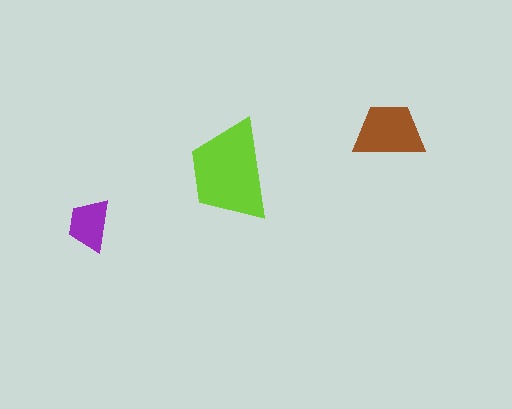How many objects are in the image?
There are 3 objects in the image.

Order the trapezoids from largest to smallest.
the lime one, the brown one, the purple one.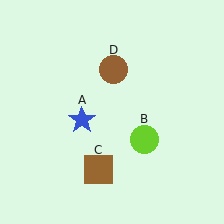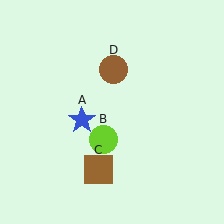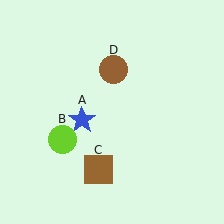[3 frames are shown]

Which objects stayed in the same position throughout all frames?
Blue star (object A) and brown square (object C) and brown circle (object D) remained stationary.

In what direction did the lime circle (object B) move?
The lime circle (object B) moved left.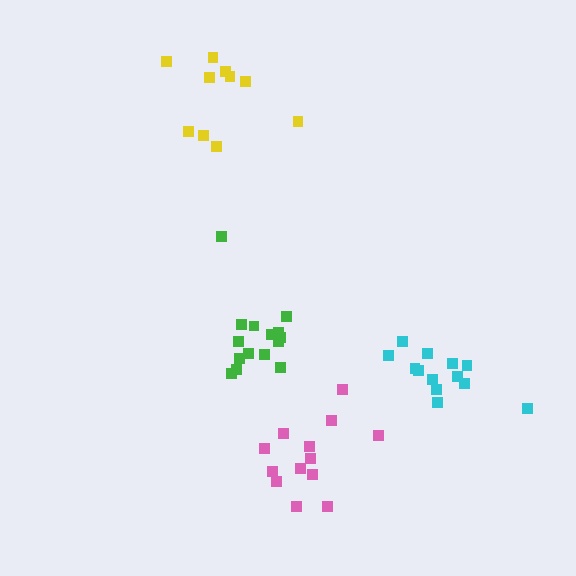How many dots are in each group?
Group 1: 13 dots, Group 2: 15 dots, Group 3: 13 dots, Group 4: 10 dots (51 total).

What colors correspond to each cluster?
The clusters are colored: cyan, green, pink, yellow.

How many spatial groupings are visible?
There are 4 spatial groupings.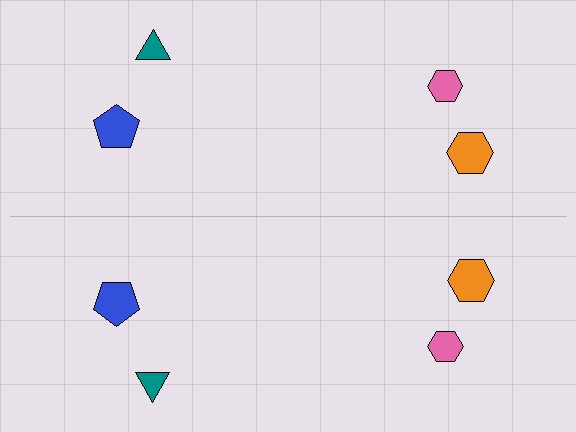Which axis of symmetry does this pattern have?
The pattern has a horizontal axis of symmetry running through the center of the image.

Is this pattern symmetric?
Yes, this pattern has bilateral (reflection) symmetry.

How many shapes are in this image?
There are 8 shapes in this image.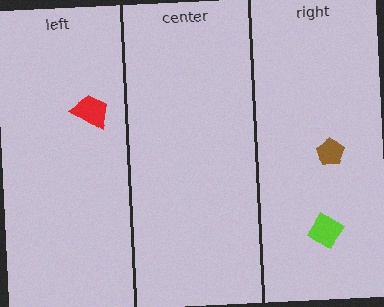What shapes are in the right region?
The lime diamond, the brown pentagon.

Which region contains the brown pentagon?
The right region.